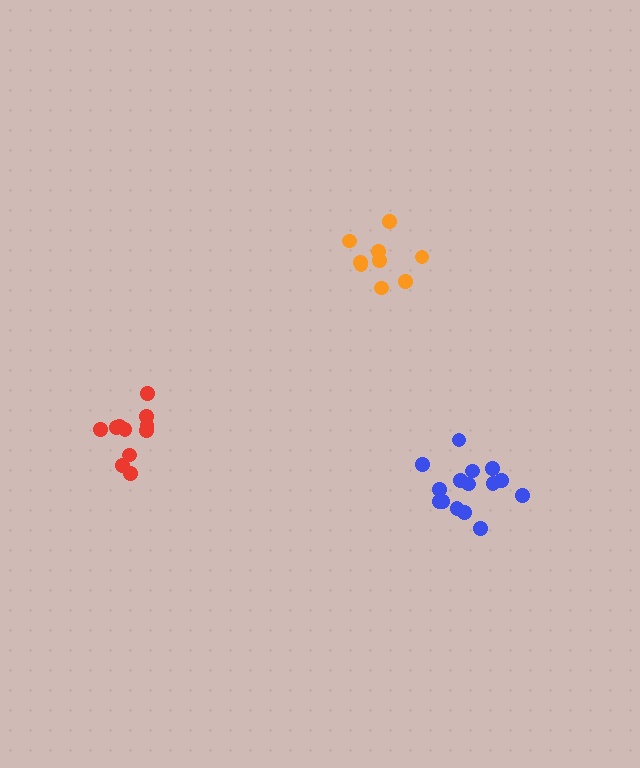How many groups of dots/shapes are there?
There are 3 groups.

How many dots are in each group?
Group 1: 11 dots, Group 2: 9 dots, Group 3: 15 dots (35 total).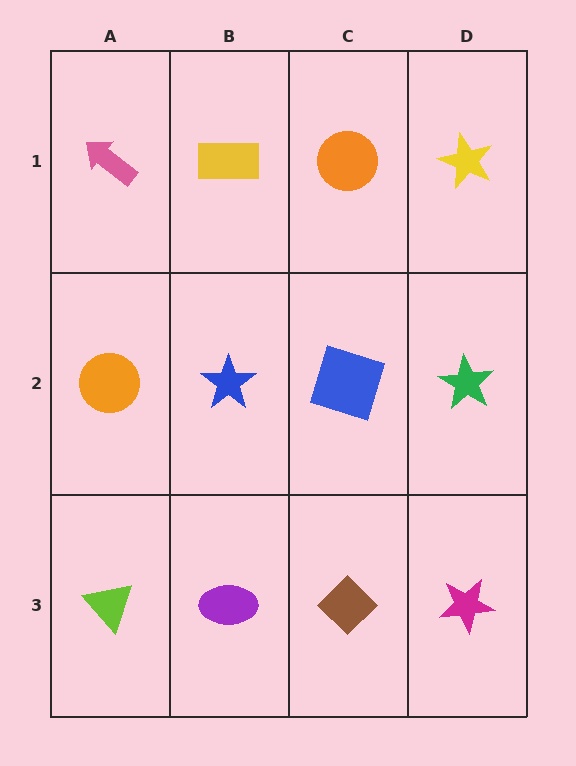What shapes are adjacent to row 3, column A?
An orange circle (row 2, column A), a purple ellipse (row 3, column B).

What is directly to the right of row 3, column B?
A brown diamond.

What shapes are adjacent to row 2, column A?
A pink arrow (row 1, column A), a lime triangle (row 3, column A), a blue star (row 2, column B).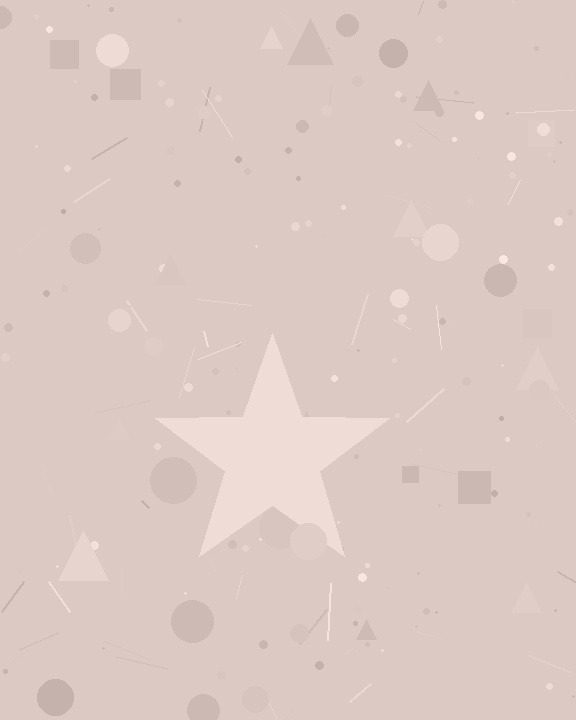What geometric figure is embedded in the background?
A star is embedded in the background.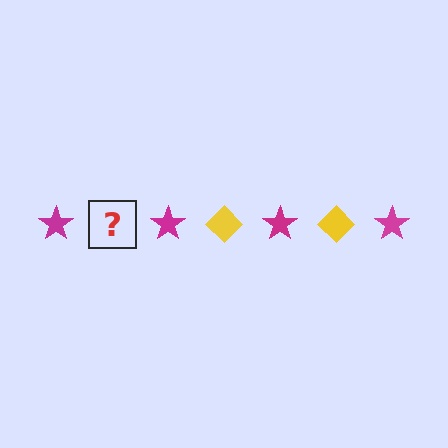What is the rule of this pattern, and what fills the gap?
The rule is that the pattern alternates between magenta star and yellow diamond. The gap should be filled with a yellow diamond.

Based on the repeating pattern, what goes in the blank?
The blank should be a yellow diamond.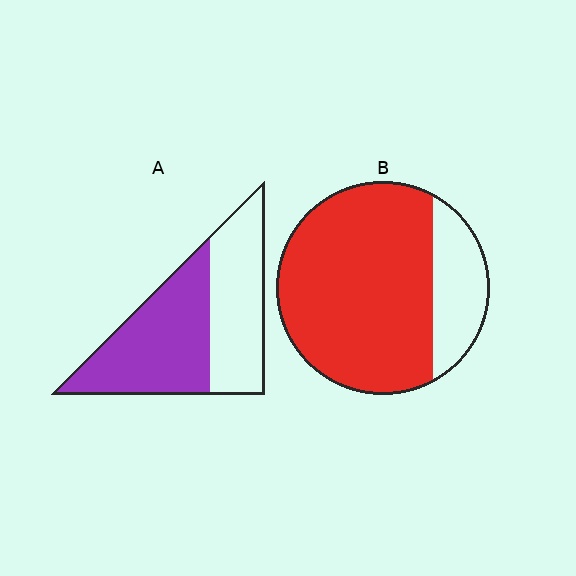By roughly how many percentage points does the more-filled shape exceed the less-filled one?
By roughly 25 percentage points (B over A).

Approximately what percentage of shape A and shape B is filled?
A is approximately 55% and B is approximately 80%.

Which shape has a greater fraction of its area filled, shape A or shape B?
Shape B.